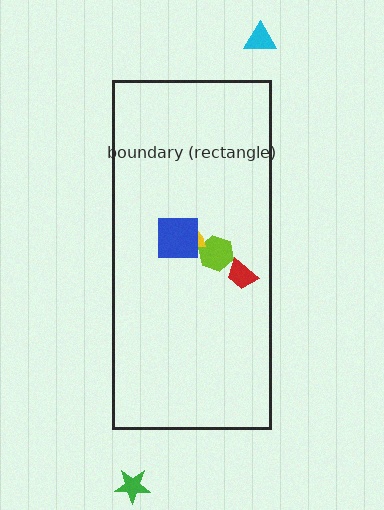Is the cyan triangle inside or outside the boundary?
Outside.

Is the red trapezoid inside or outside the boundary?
Inside.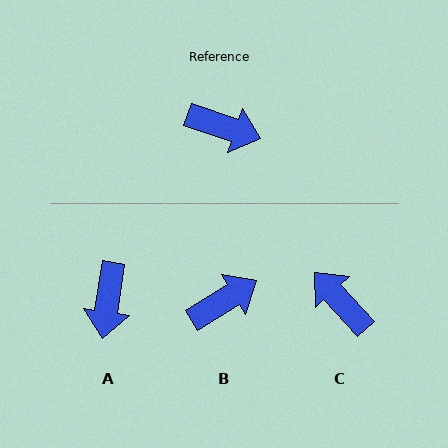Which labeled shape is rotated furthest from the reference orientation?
C, about 150 degrees away.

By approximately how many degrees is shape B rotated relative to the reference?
Approximately 50 degrees counter-clockwise.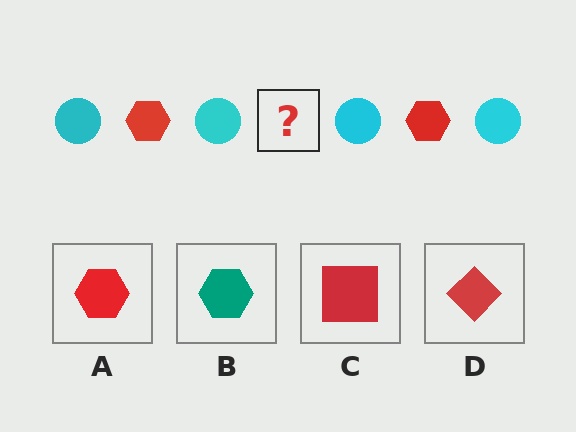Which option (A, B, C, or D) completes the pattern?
A.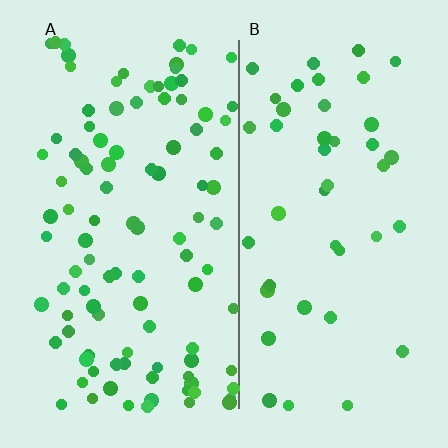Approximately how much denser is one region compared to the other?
Approximately 2.3× — region A over region B.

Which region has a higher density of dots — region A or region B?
A (the left).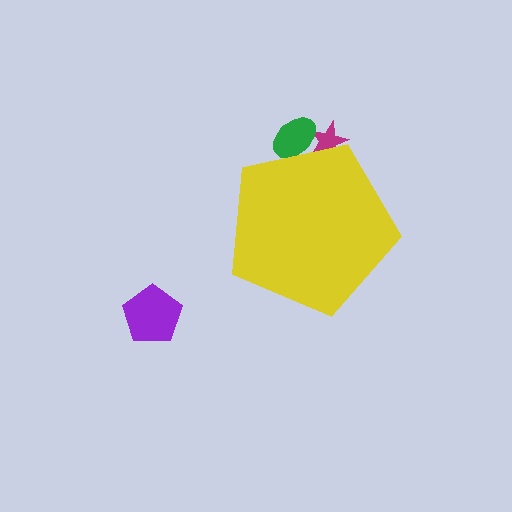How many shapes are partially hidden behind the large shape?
2 shapes are partially hidden.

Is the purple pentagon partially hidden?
No, the purple pentagon is fully visible.